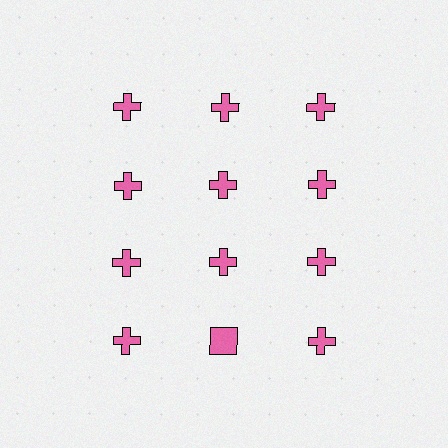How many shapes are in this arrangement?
There are 12 shapes arranged in a grid pattern.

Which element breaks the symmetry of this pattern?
The pink square in the fourth row, second from left column breaks the symmetry. All other shapes are pink crosses.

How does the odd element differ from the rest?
It has a different shape: square instead of cross.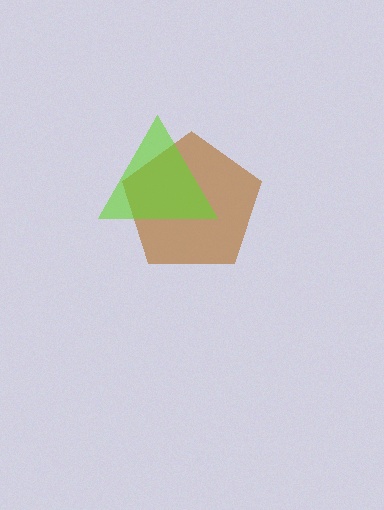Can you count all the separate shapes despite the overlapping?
Yes, there are 2 separate shapes.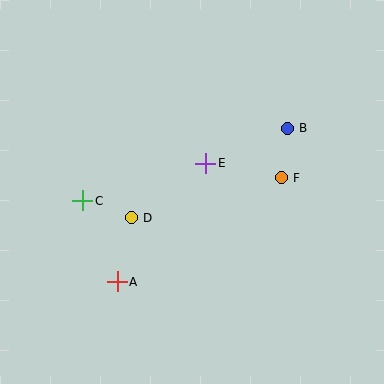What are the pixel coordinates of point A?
Point A is at (117, 282).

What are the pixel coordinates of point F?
Point F is at (281, 178).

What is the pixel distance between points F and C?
The distance between F and C is 200 pixels.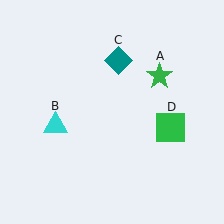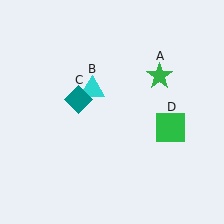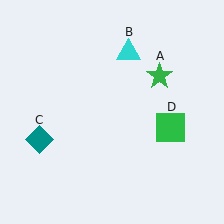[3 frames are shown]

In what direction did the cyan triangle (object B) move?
The cyan triangle (object B) moved up and to the right.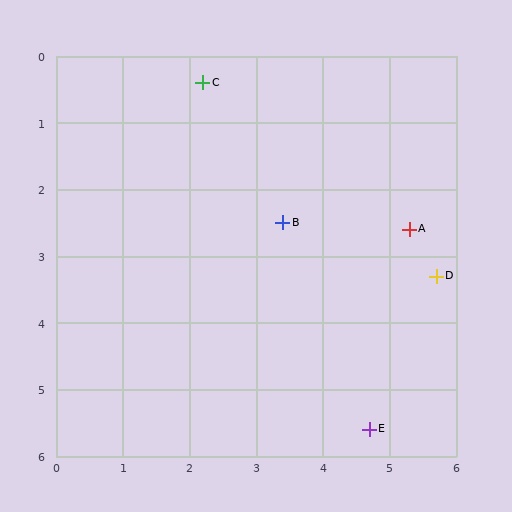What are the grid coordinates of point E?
Point E is at approximately (4.7, 5.6).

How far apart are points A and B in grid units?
Points A and B are about 1.9 grid units apart.